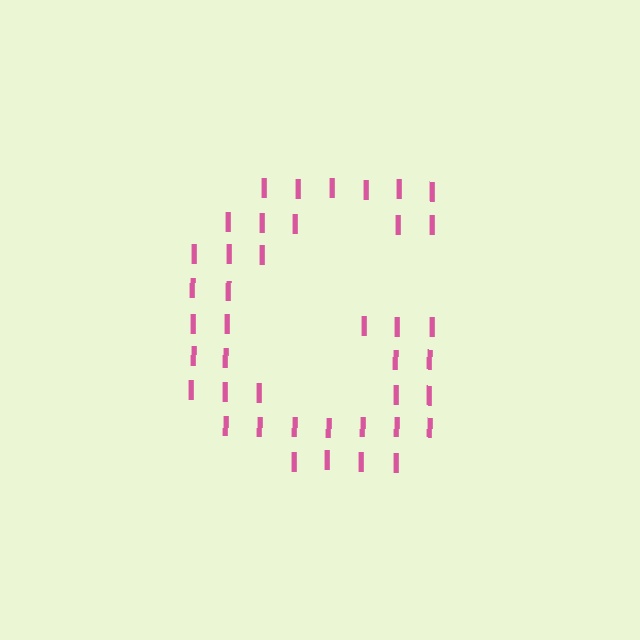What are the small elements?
The small elements are letter I's.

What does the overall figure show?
The overall figure shows the letter G.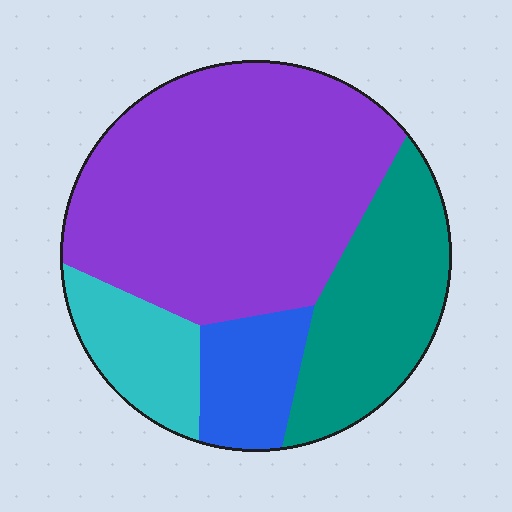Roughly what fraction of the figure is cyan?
Cyan covers around 10% of the figure.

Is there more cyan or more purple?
Purple.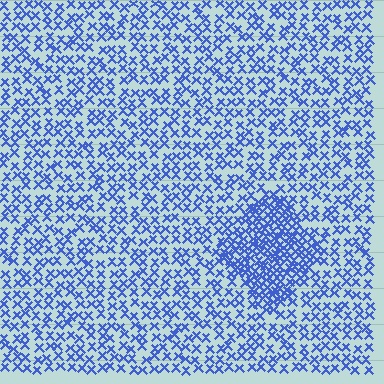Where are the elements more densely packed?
The elements are more densely packed inside the diamond boundary.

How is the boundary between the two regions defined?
The boundary is defined by a change in element density (approximately 2.1x ratio). All elements are the same color, size, and shape.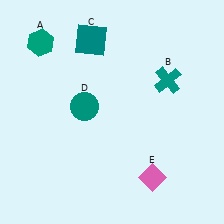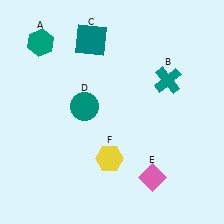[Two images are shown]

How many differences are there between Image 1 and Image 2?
There is 1 difference between the two images.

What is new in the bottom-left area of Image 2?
A yellow hexagon (F) was added in the bottom-left area of Image 2.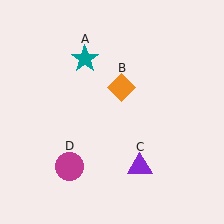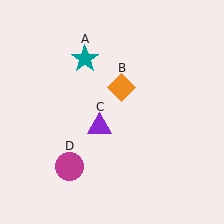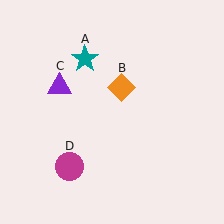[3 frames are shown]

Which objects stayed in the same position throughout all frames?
Teal star (object A) and orange diamond (object B) and magenta circle (object D) remained stationary.